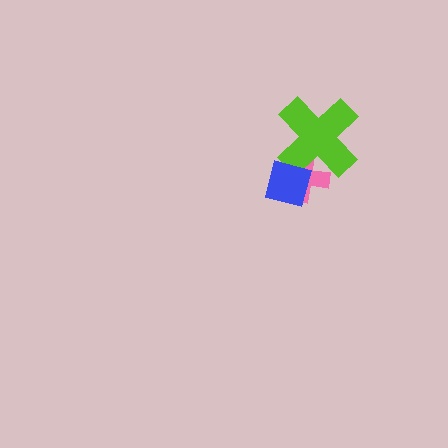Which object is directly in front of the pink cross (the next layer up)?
The lime cross is directly in front of the pink cross.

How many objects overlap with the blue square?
2 objects overlap with the blue square.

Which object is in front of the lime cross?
The blue square is in front of the lime cross.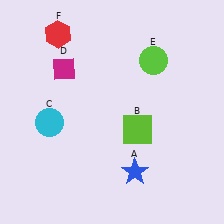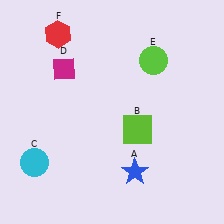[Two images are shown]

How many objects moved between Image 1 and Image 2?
1 object moved between the two images.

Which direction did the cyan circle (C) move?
The cyan circle (C) moved down.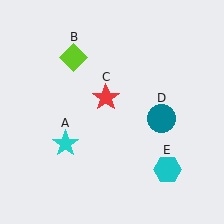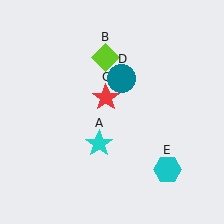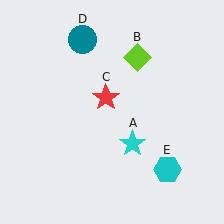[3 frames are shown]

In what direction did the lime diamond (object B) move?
The lime diamond (object B) moved right.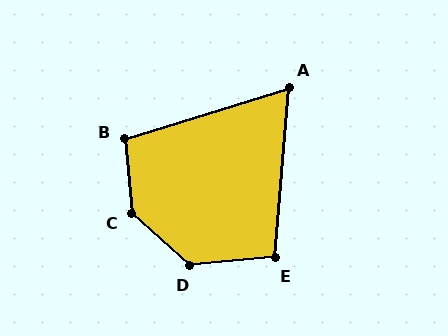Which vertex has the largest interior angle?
C, at approximately 137 degrees.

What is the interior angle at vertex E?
Approximately 100 degrees (obtuse).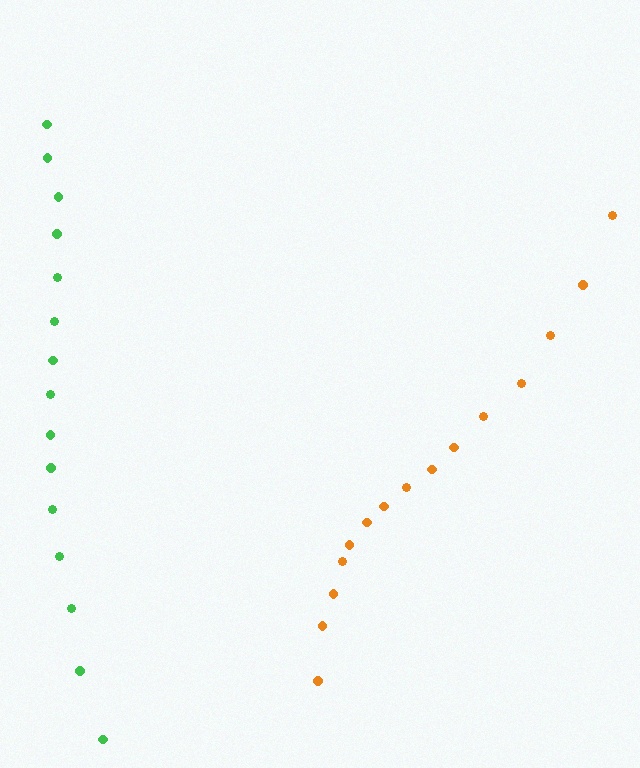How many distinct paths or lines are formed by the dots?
There are 2 distinct paths.